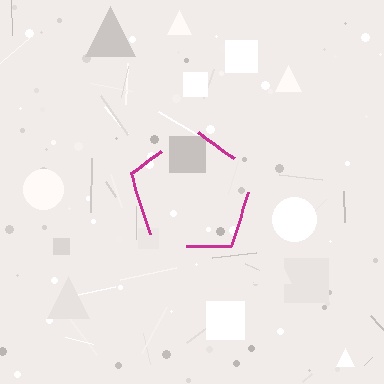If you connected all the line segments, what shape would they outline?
They would outline a pentagon.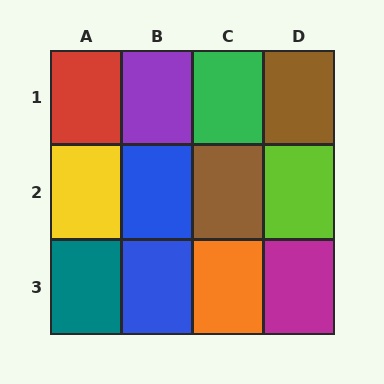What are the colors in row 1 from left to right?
Red, purple, green, brown.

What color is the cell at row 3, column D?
Magenta.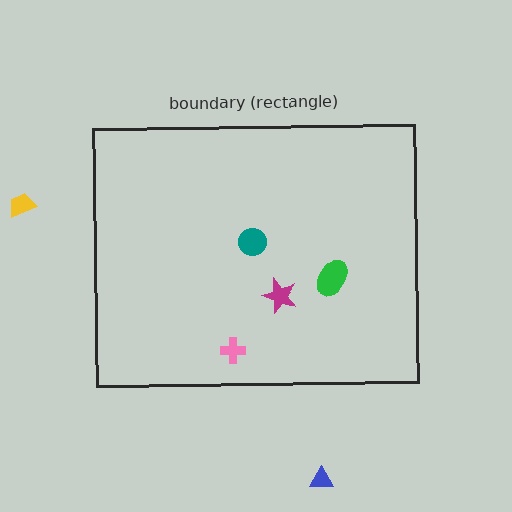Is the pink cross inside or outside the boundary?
Inside.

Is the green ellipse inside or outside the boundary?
Inside.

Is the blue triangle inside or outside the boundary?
Outside.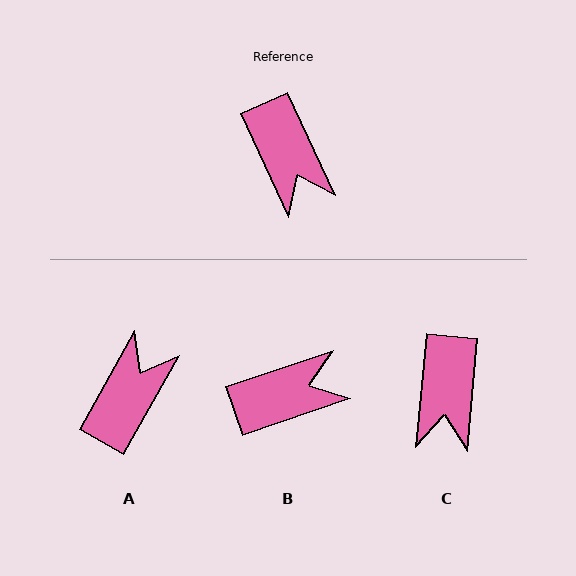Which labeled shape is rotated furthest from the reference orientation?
A, about 126 degrees away.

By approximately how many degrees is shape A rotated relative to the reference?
Approximately 126 degrees counter-clockwise.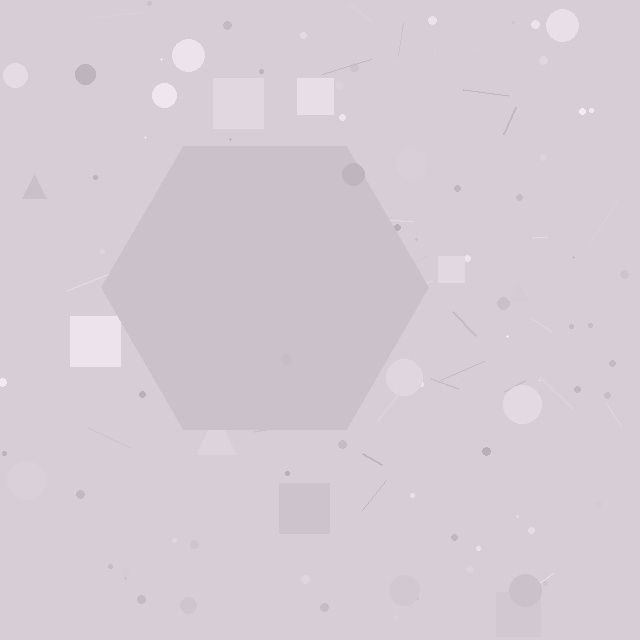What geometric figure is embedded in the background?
A hexagon is embedded in the background.